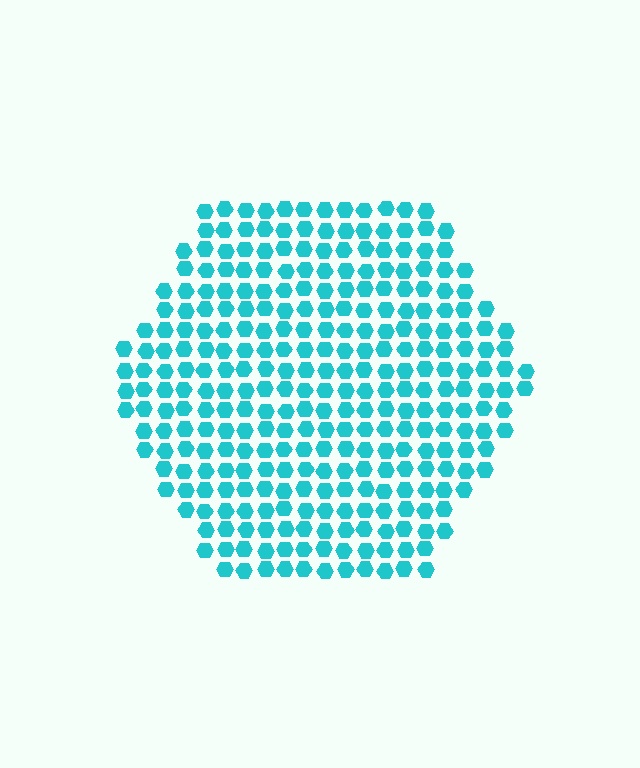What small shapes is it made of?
It is made of small hexagons.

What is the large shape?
The large shape is a hexagon.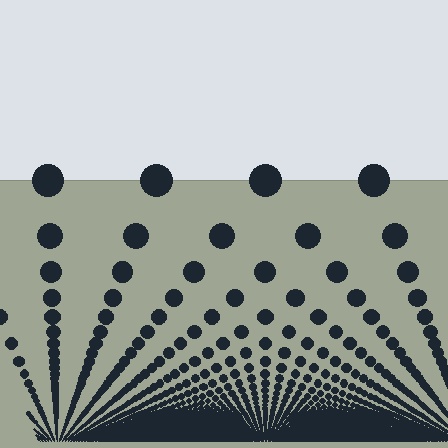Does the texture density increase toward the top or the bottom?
Density increases toward the bottom.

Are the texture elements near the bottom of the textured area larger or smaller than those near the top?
Smaller. The gradient is inverted — elements near the bottom are smaller and denser.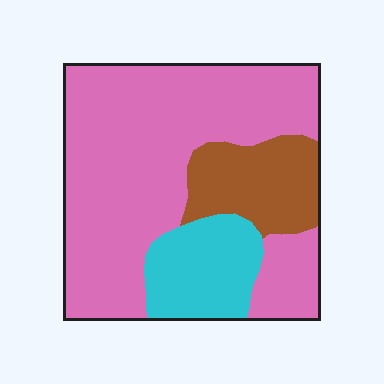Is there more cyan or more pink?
Pink.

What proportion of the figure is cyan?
Cyan takes up less than a sixth of the figure.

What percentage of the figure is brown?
Brown covers around 15% of the figure.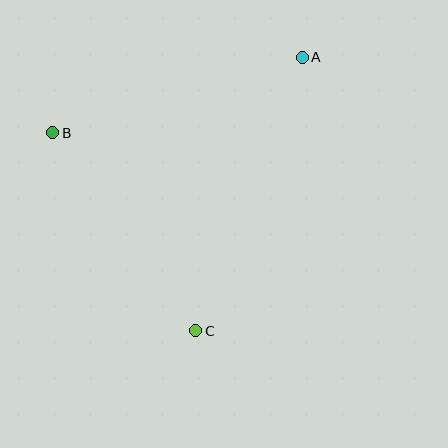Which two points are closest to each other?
Points B and C are closest to each other.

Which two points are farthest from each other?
Points A and C are farthest from each other.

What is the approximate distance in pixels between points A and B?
The distance between A and B is approximately 261 pixels.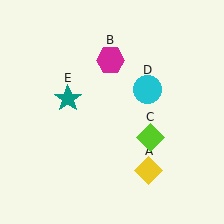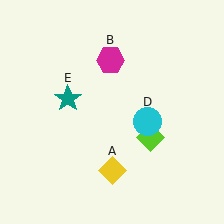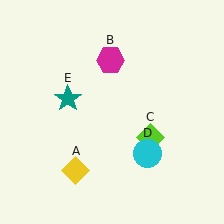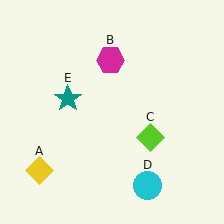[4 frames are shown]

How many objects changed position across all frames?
2 objects changed position: yellow diamond (object A), cyan circle (object D).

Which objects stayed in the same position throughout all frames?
Magenta hexagon (object B) and lime diamond (object C) and teal star (object E) remained stationary.